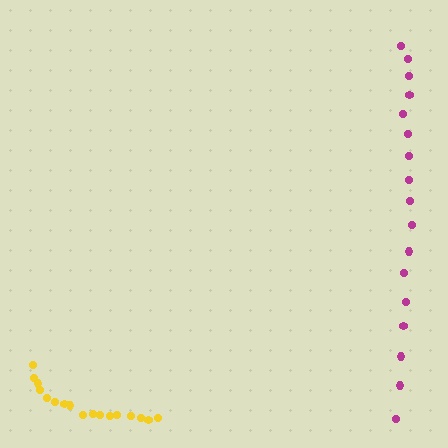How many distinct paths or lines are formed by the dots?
There are 2 distinct paths.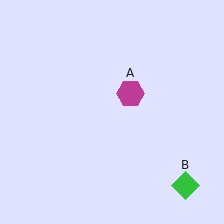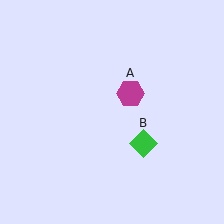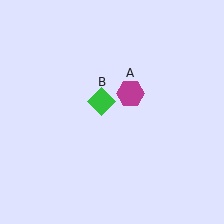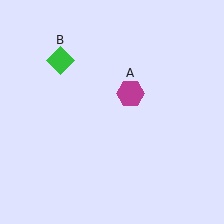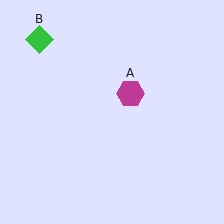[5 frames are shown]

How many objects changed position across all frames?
1 object changed position: green diamond (object B).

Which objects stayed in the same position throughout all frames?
Magenta hexagon (object A) remained stationary.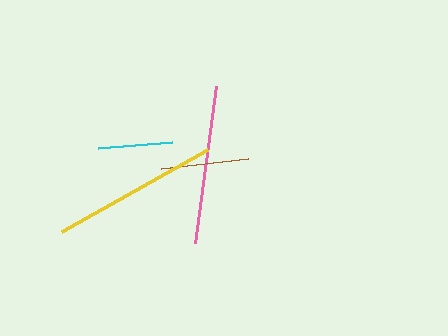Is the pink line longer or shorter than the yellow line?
The yellow line is longer than the pink line.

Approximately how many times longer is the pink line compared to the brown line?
The pink line is approximately 1.8 times the length of the brown line.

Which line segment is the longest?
The yellow line is the longest at approximately 168 pixels.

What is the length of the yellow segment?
The yellow segment is approximately 168 pixels long.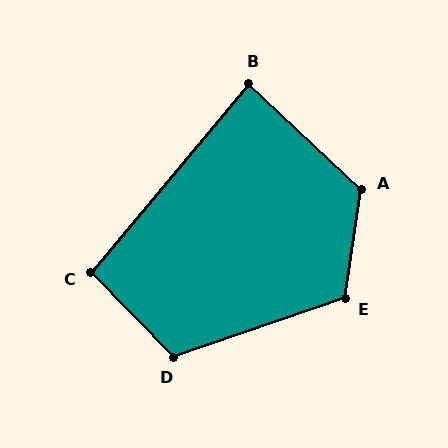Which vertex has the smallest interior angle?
B, at approximately 87 degrees.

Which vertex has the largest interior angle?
A, at approximately 124 degrees.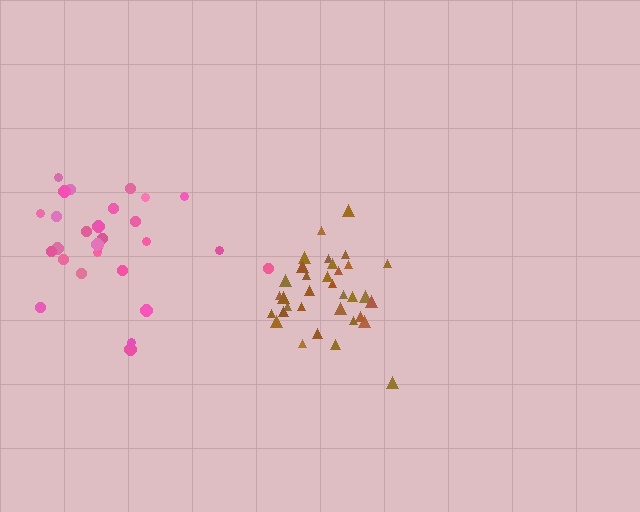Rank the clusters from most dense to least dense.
brown, pink.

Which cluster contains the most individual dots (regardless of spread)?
Brown (34).